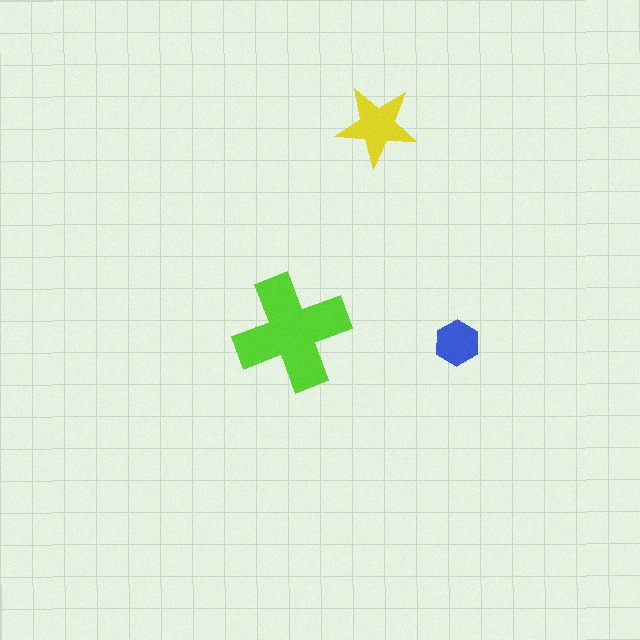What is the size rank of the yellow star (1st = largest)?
2nd.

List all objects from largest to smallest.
The lime cross, the yellow star, the blue hexagon.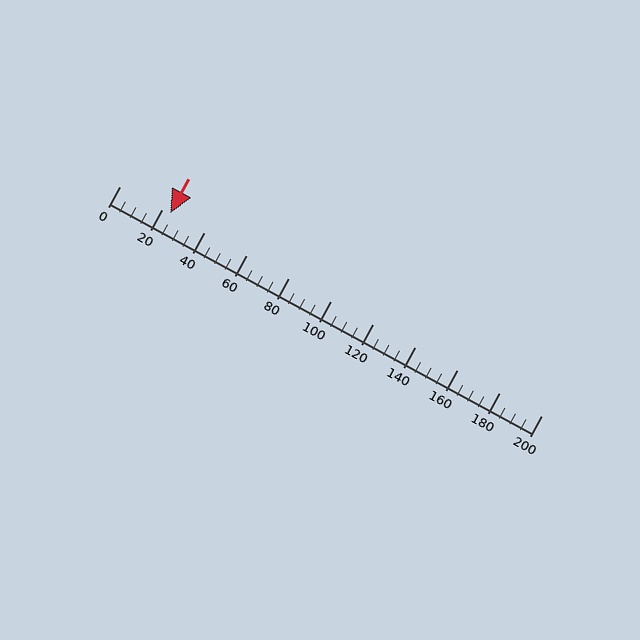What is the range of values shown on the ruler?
The ruler shows values from 0 to 200.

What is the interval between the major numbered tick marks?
The major tick marks are spaced 20 units apart.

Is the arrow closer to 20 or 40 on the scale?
The arrow is closer to 20.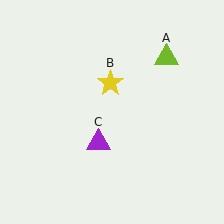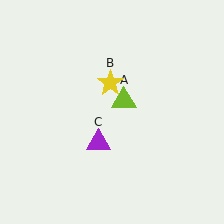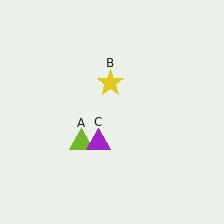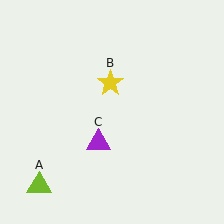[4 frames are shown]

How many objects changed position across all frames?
1 object changed position: lime triangle (object A).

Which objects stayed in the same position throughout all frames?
Yellow star (object B) and purple triangle (object C) remained stationary.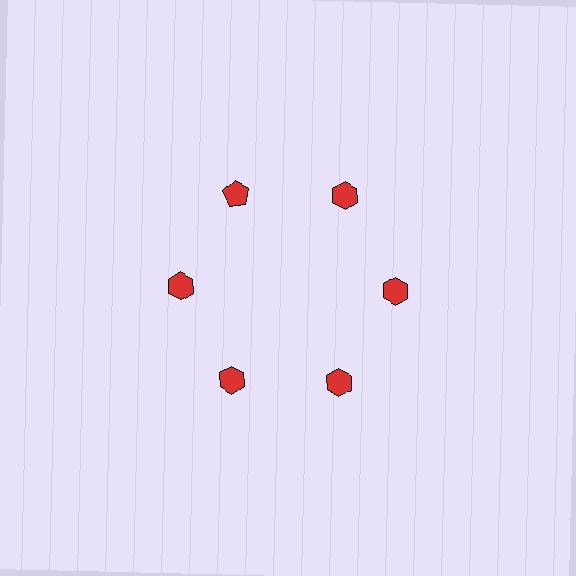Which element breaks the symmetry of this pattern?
The red pentagon at roughly the 11 o'clock position breaks the symmetry. All other shapes are red hexagons.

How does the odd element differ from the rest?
It has a different shape: pentagon instead of hexagon.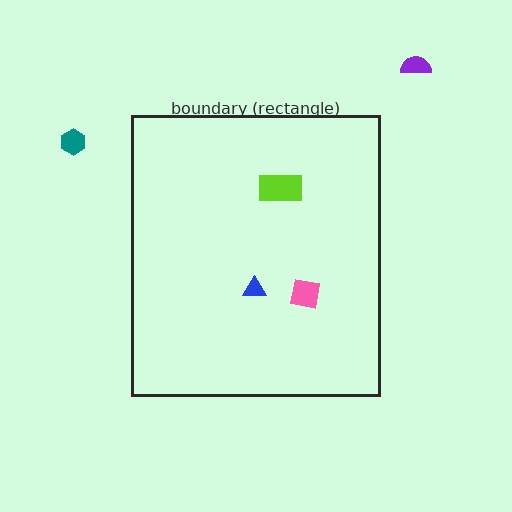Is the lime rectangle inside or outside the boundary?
Inside.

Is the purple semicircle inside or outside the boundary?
Outside.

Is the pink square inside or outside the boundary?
Inside.